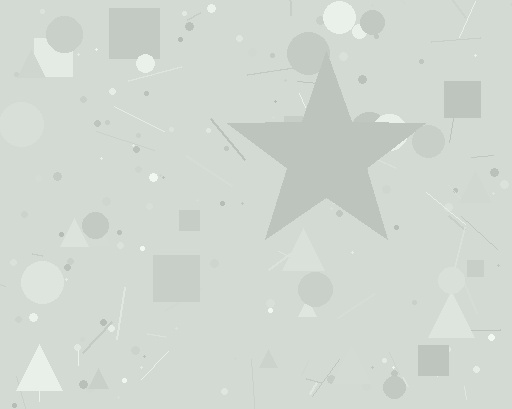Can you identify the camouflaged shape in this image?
The camouflaged shape is a star.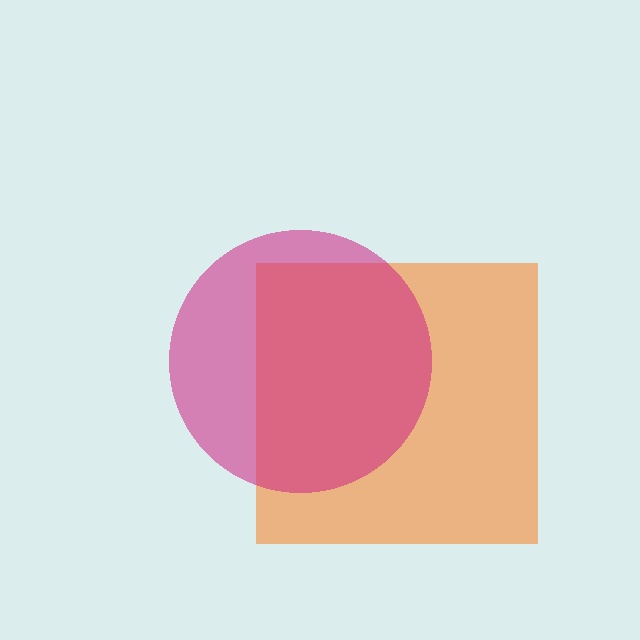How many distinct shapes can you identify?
There are 2 distinct shapes: an orange square, a magenta circle.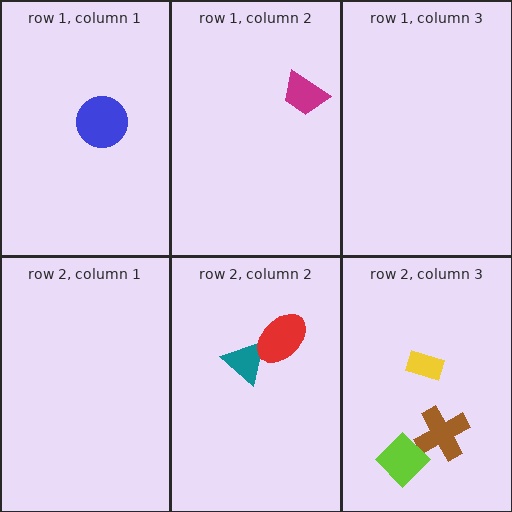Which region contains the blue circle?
The row 1, column 1 region.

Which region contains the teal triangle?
The row 2, column 2 region.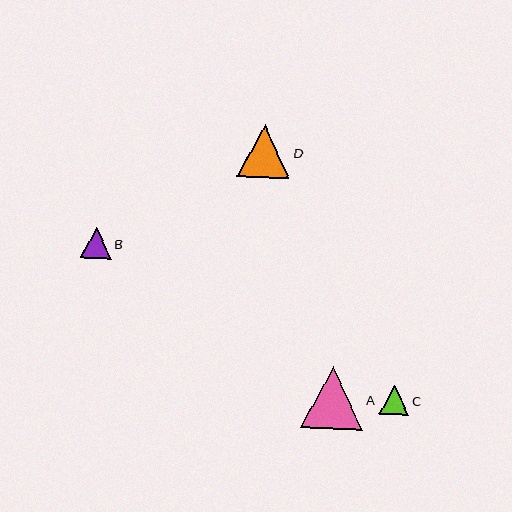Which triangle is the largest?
Triangle A is the largest with a size of approximately 62 pixels.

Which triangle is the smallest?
Triangle C is the smallest with a size of approximately 30 pixels.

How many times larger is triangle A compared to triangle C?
Triangle A is approximately 2.1 times the size of triangle C.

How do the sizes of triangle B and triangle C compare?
Triangle B and triangle C are approximately the same size.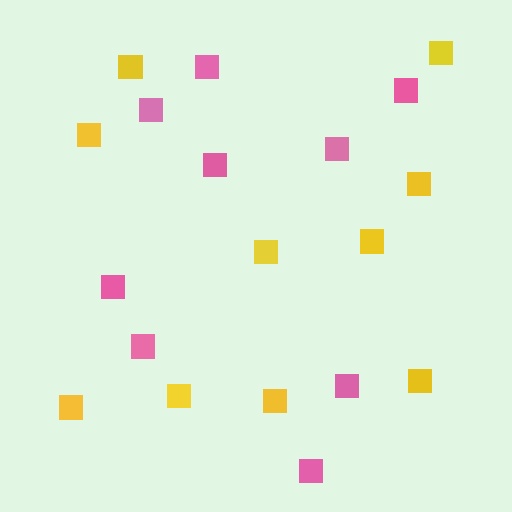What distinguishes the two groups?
There are 2 groups: one group of pink squares (9) and one group of yellow squares (10).